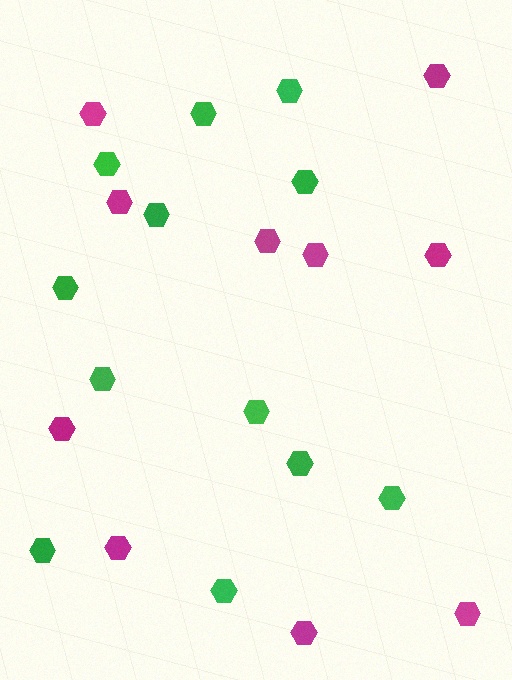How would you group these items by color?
There are 2 groups: one group of green hexagons (12) and one group of magenta hexagons (10).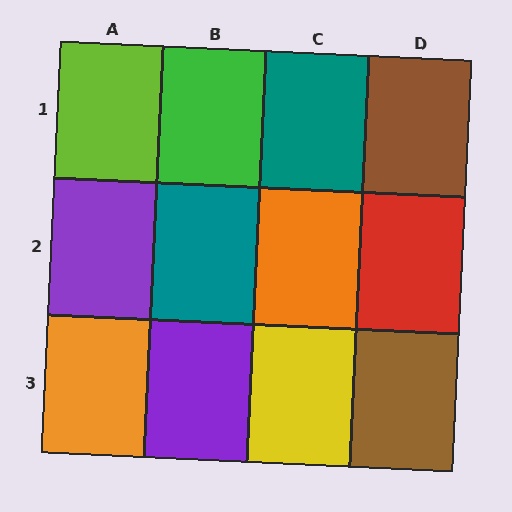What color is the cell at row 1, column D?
Brown.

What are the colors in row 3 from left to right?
Orange, purple, yellow, brown.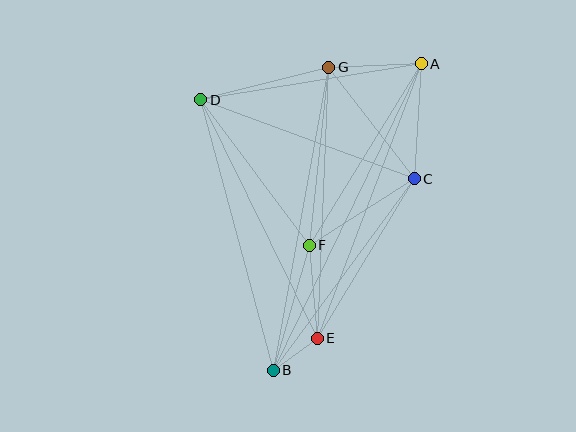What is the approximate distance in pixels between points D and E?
The distance between D and E is approximately 266 pixels.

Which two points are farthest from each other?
Points A and B are farthest from each other.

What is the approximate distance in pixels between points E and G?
The distance between E and G is approximately 271 pixels.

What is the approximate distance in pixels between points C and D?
The distance between C and D is approximately 228 pixels.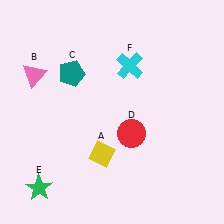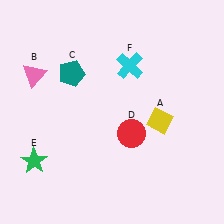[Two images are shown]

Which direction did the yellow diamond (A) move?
The yellow diamond (A) moved right.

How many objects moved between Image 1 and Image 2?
2 objects moved between the two images.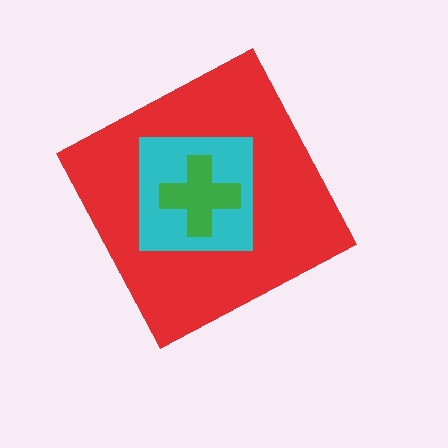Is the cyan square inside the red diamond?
Yes.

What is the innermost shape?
The green cross.